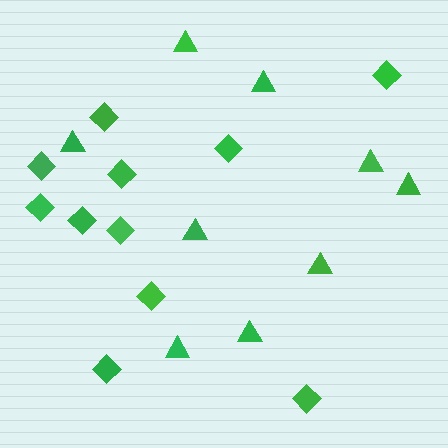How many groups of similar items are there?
There are 2 groups: one group of diamonds (11) and one group of triangles (9).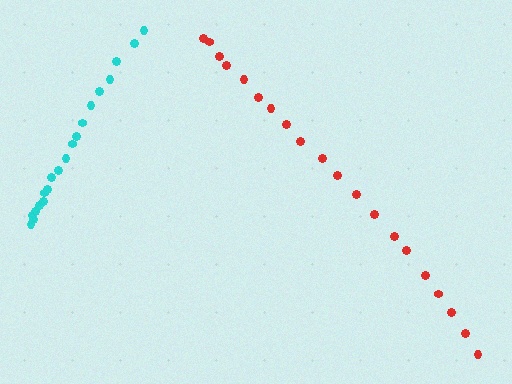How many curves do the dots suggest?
There are 2 distinct paths.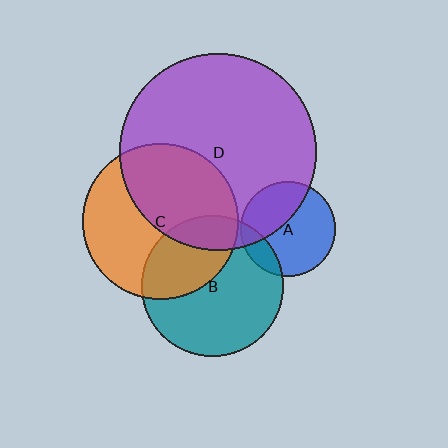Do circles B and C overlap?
Yes.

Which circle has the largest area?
Circle D (purple).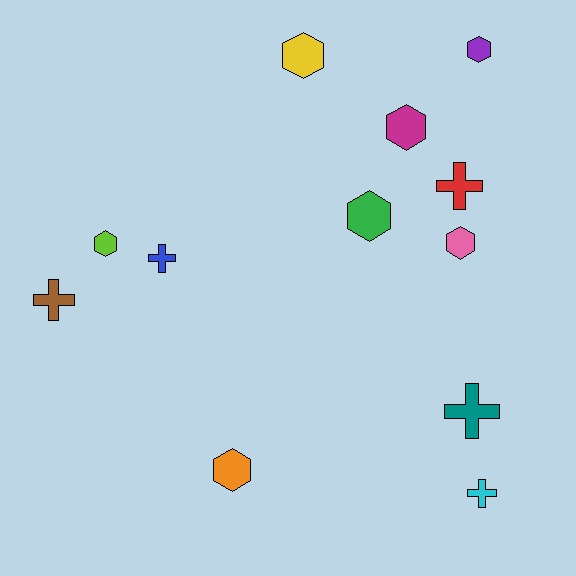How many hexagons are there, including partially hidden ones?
There are 7 hexagons.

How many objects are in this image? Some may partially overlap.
There are 12 objects.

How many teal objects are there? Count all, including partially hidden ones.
There is 1 teal object.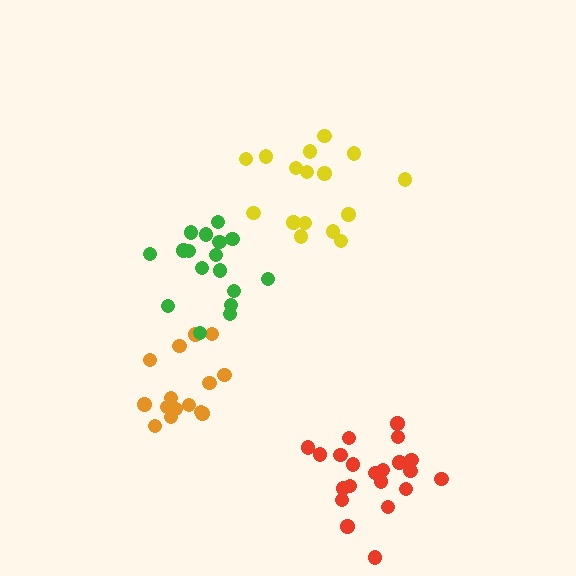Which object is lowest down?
The red cluster is bottommost.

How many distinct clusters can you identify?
There are 4 distinct clusters.